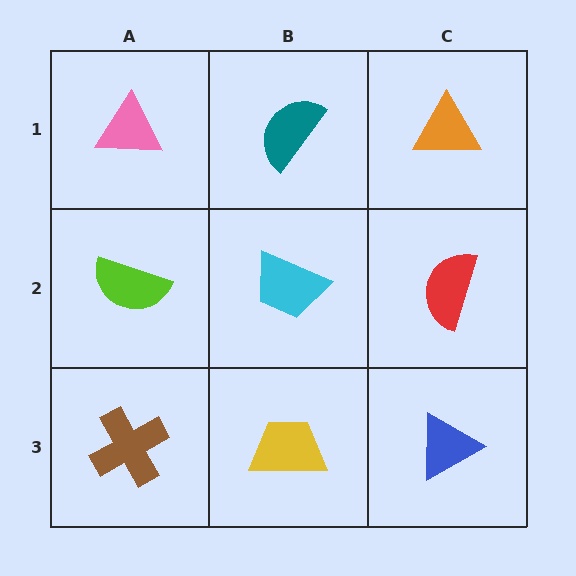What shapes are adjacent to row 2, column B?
A teal semicircle (row 1, column B), a yellow trapezoid (row 3, column B), a lime semicircle (row 2, column A), a red semicircle (row 2, column C).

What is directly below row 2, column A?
A brown cross.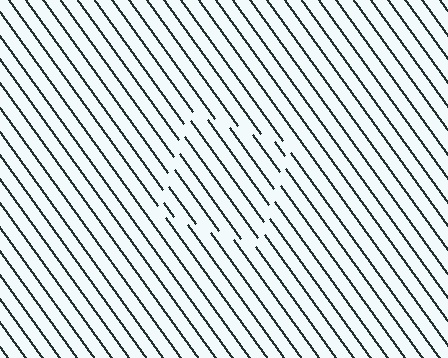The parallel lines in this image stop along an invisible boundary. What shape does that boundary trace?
An illusory square. The interior of the shape contains the same grating, shifted by half a period — the contour is defined by the phase discontinuity where line-ends from the inner and outer gratings abut.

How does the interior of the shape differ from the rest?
The interior of the shape contains the same grating, shifted by half a period — the contour is defined by the phase discontinuity where line-ends from the inner and outer gratings abut.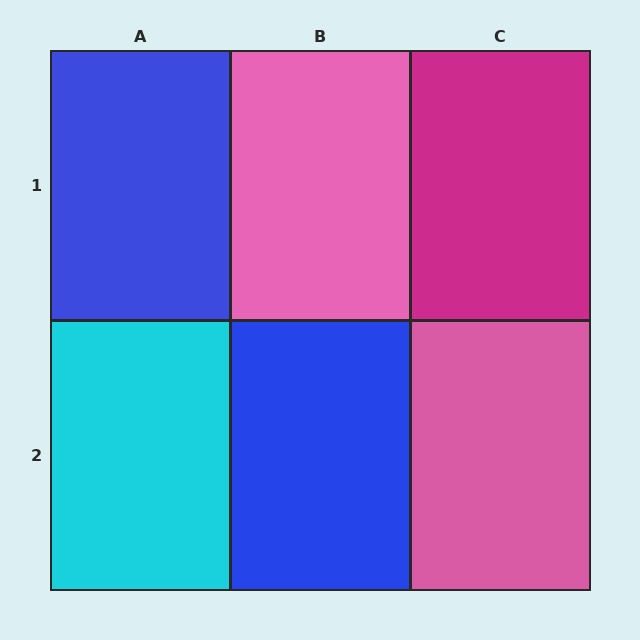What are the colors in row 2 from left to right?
Cyan, blue, pink.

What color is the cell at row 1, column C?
Magenta.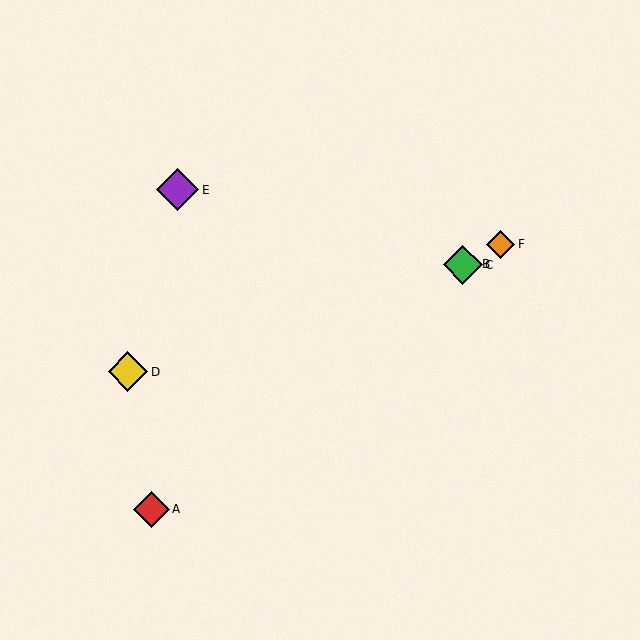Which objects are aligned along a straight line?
Objects B, C, F are aligned along a straight line.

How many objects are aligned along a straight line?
3 objects (B, C, F) are aligned along a straight line.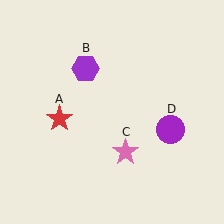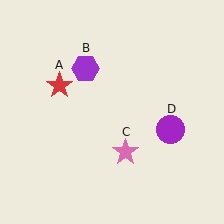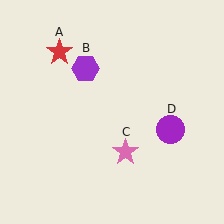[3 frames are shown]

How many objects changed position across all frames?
1 object changed position: red star (object A).